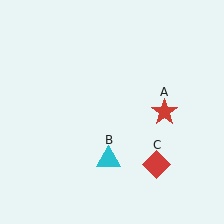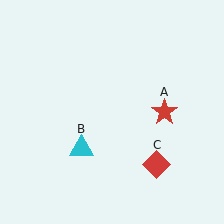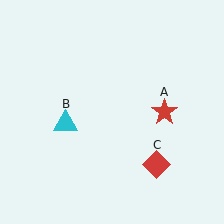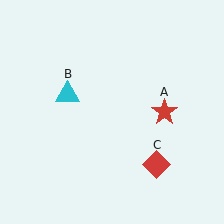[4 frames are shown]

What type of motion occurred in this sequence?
The cyan triangle (object B) rotated clockwise around the center of the scene.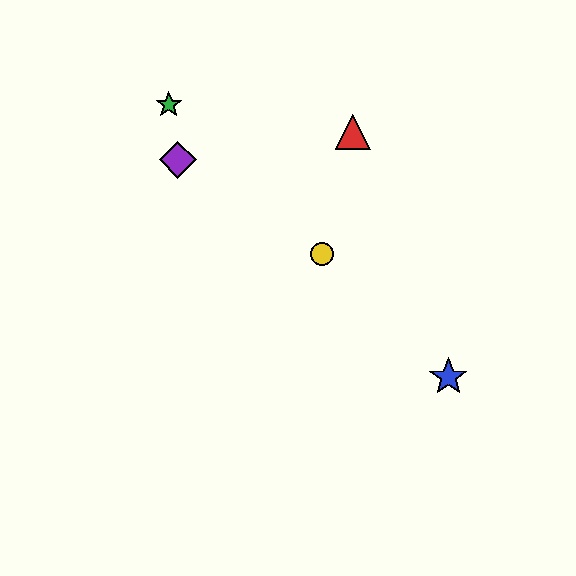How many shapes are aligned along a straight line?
3 shapes (the blue star, the green star, the yellow circle) are aligned along a straight line.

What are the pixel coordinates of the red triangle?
The red triangle is at (353, 132).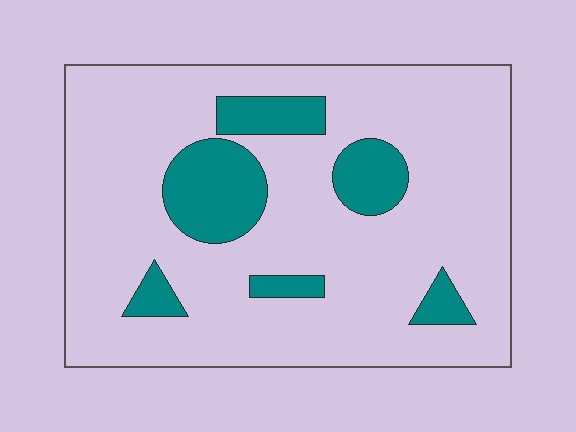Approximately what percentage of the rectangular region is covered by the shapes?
Approximately 15%.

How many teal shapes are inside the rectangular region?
6.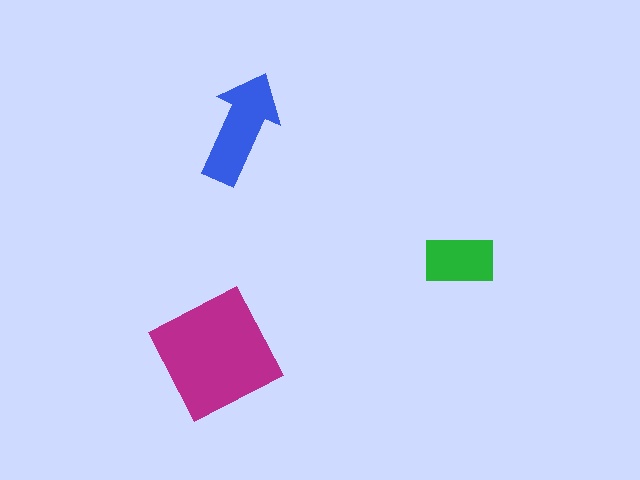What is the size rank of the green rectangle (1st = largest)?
3rd.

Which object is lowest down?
The magenta square is bottommost.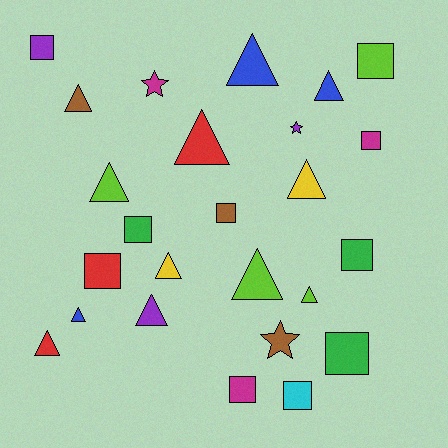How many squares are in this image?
There are 10 squares.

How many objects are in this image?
There are 25 objects.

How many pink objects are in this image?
There are no pink objects.